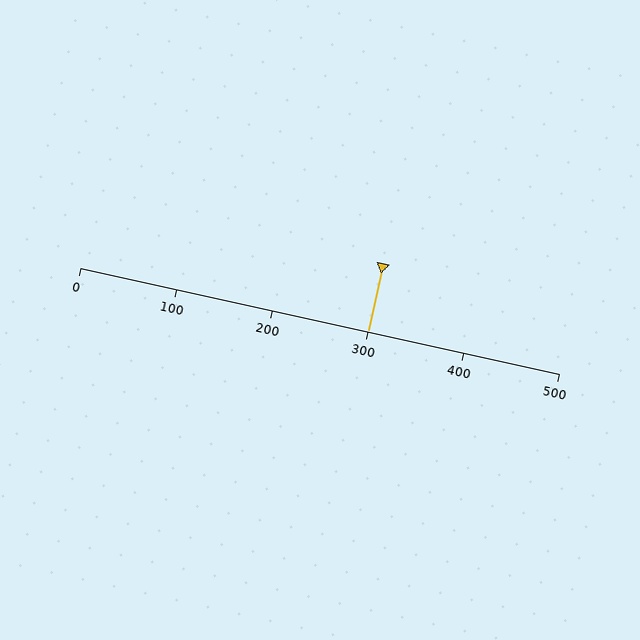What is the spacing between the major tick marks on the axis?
The major ticks are spaced 100 apart.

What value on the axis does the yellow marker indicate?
The marker indicates approximately 300.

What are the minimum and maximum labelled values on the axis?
The axis runs from 0 to 500.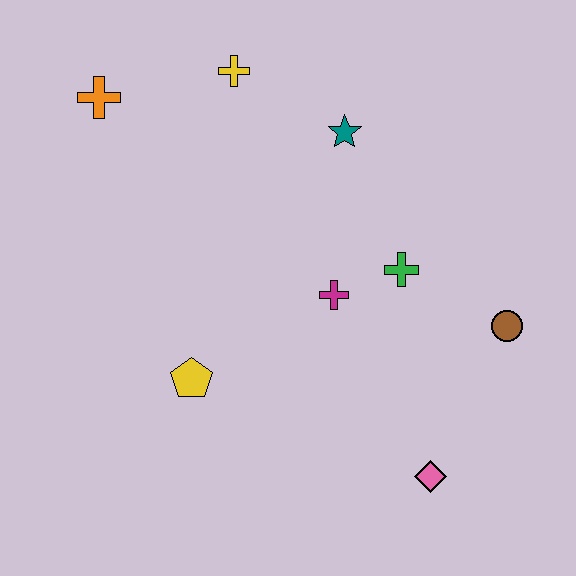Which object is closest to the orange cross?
The yellow cross is closest to the orange cross.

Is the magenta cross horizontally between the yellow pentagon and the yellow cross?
No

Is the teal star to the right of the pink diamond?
No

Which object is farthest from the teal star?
The pink diamond is farthest from the teal star.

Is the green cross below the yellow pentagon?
No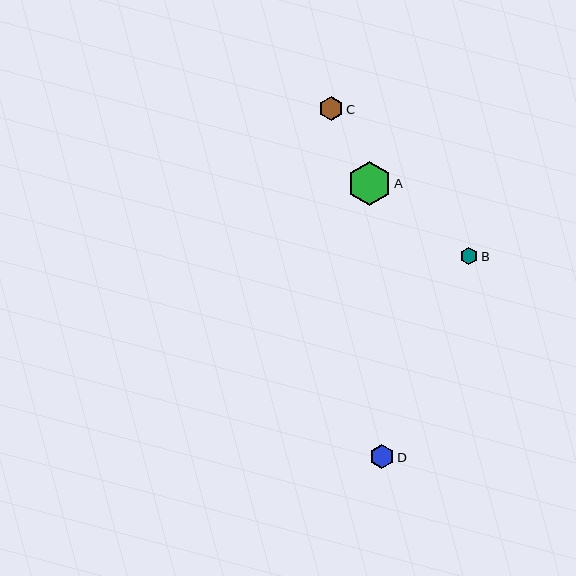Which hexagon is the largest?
Hexagon A is the largest with a size of approximately 44 pixels.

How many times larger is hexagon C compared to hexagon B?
Hexagon C is approximately 1.4 times the size of hexagon B.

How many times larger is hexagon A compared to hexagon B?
Hexagon A is approximately 2.5 times the size of hexagon B.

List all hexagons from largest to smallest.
From largest to smallest: A, C, D, B.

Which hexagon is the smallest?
Hexagon B is the smallest with a size of approximately 17 pixels.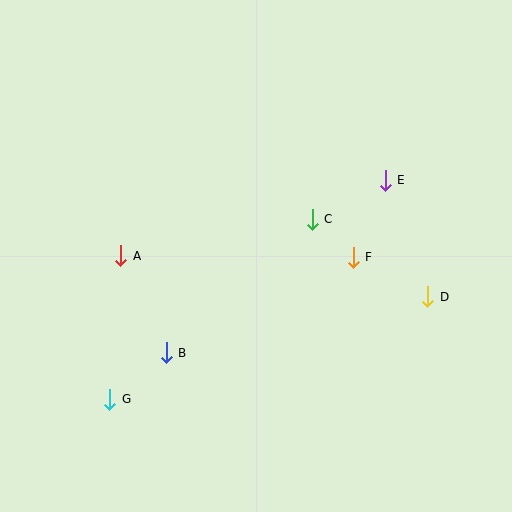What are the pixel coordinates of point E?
Point E is at (385, 180).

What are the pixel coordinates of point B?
Point B is at (166, 353).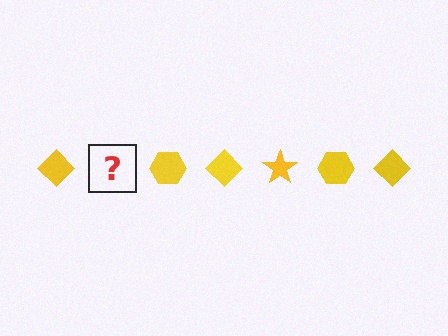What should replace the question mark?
The question mark should be replaced with a yellow star.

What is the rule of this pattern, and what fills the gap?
The rule is that the pattern cycles through diamond, star, hexagon shapes in yellow. The gap should be filled with a yellow star.